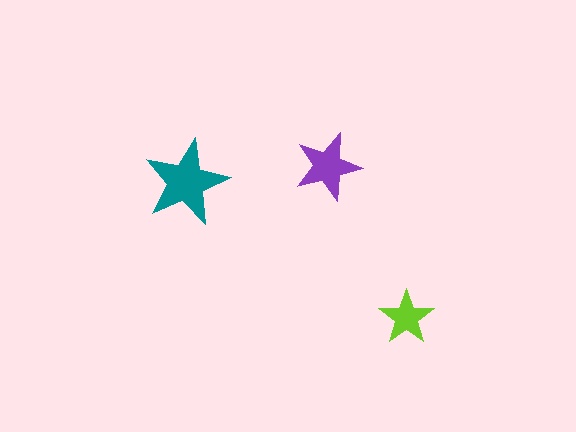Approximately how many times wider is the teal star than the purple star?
About 1.5 times wider.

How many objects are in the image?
There are 3 objects in the image.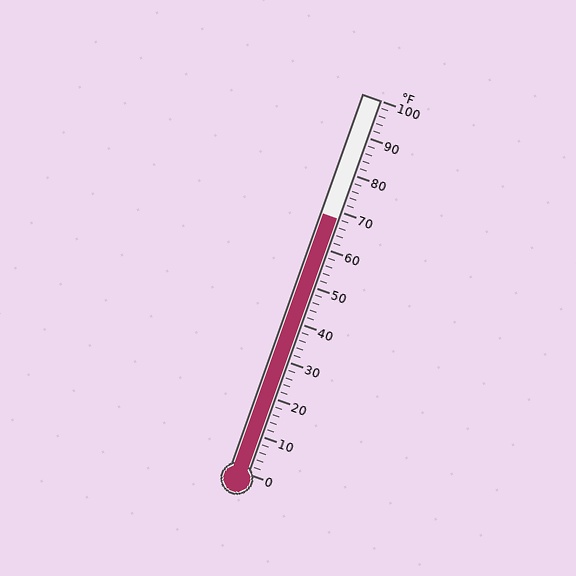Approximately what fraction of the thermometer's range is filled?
The thermometer is filled to approximately 70% of its range.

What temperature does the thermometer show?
The thermometer shows approximately 68°F.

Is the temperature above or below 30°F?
The temperature is above 30°F.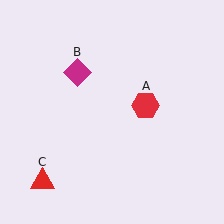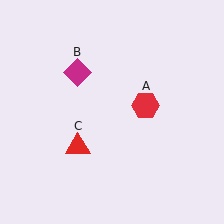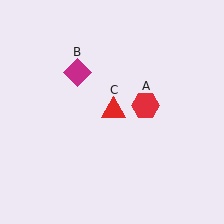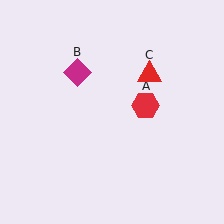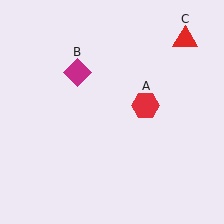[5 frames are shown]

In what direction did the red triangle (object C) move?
The red triangle (object C) moved up and to the right.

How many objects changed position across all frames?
1 object changed position: red triangle (object C).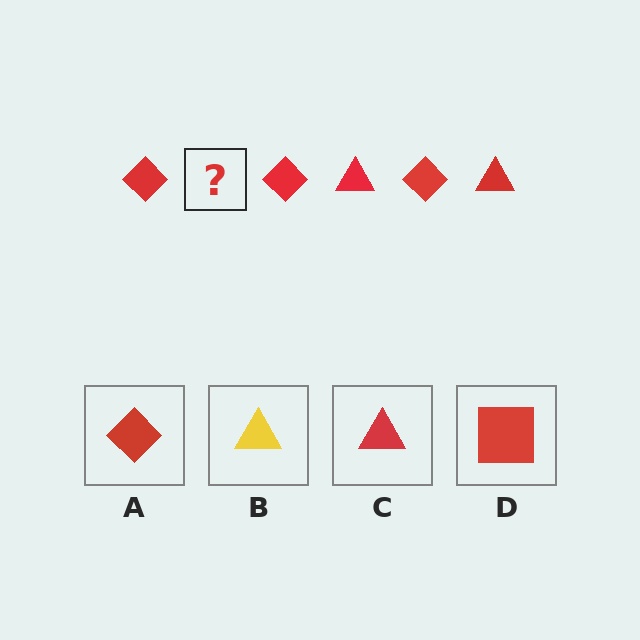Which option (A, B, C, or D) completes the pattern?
C.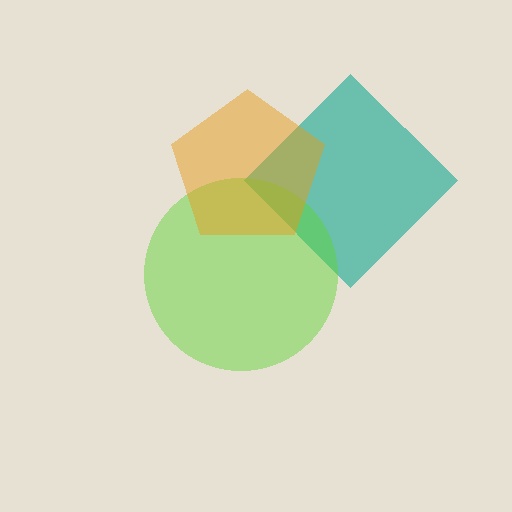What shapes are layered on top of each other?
The layered shapes are: a teal diamond, a lime circle, an orange pentagon.